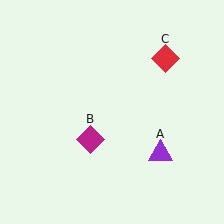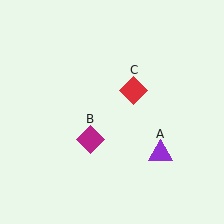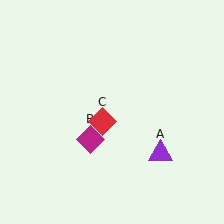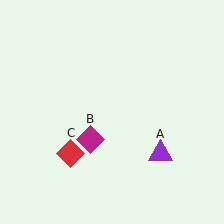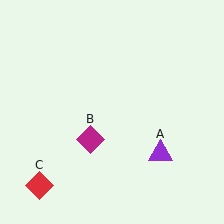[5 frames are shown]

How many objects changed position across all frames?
1 object changed position: red diamond (object C).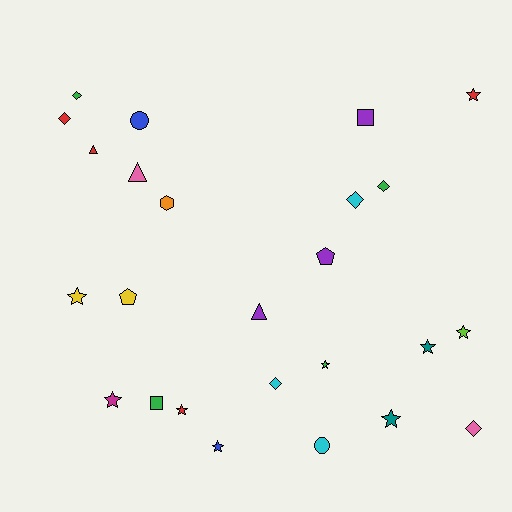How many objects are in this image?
There are 25 objects.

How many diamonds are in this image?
There are 6 diamonds.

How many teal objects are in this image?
There are 2 teal objects.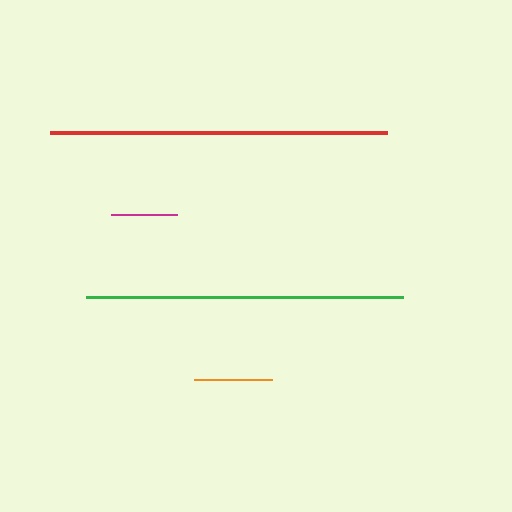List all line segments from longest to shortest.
From longest to shortest: red, green, orange, magenta.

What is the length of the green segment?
The green segment is approximately 317 pixels long.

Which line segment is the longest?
The red line is the longest at approximately 337 pixels.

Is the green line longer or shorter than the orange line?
The green line is longer than the orange line.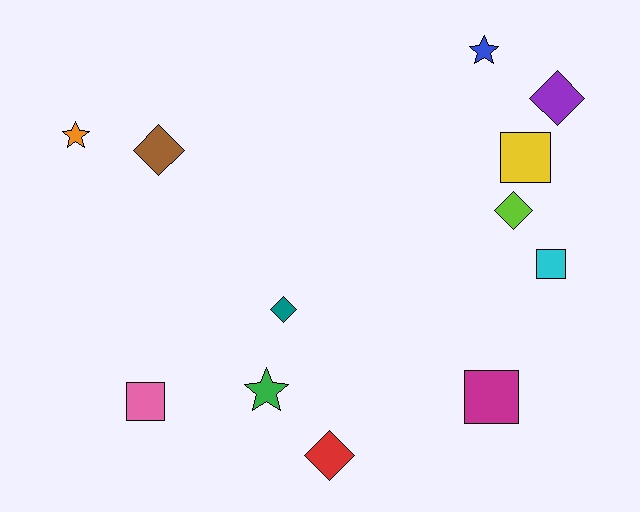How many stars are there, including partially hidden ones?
There are 3 stars.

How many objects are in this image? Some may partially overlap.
There are 12 objects.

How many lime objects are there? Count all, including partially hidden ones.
There is 1 lime object.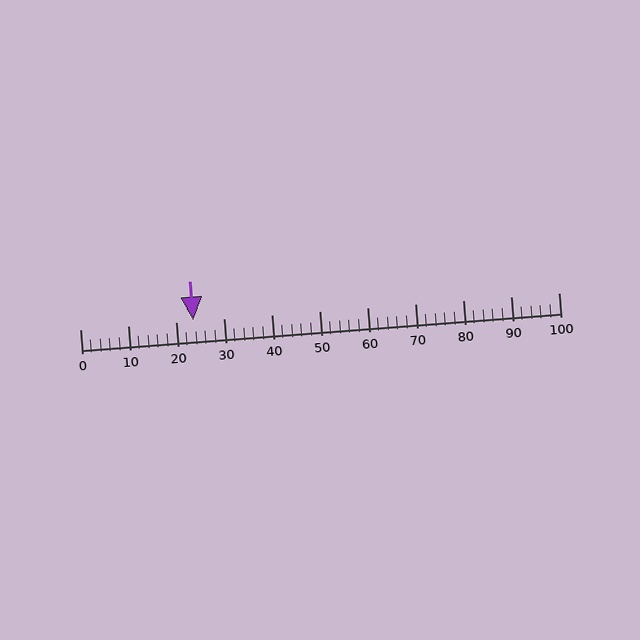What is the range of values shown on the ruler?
The ruler shows values from 0 to 100.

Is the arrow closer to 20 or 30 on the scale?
The arrow is closer to 20.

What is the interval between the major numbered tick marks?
The major tick marks are spaced 10 units apart.